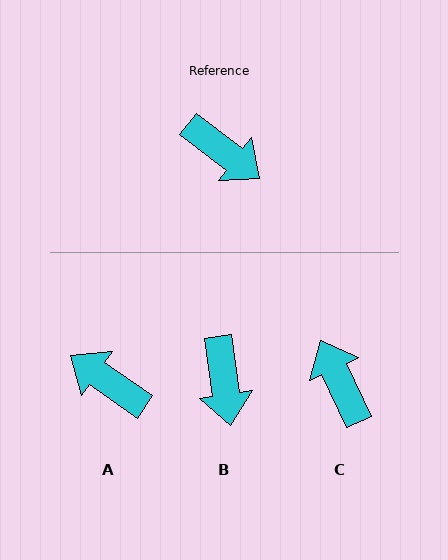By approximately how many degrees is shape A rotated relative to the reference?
Approximately 178 degrees clockwise.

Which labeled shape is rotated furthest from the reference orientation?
A, about 178 degrees away.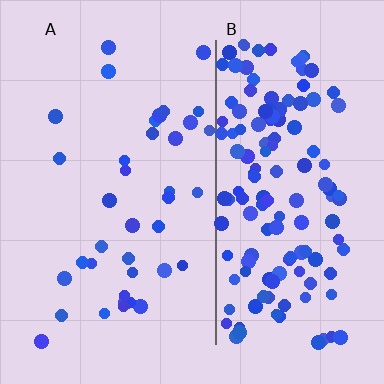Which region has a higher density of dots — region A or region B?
B (the right).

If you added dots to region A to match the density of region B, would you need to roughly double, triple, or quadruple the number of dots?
Approximately quadruple.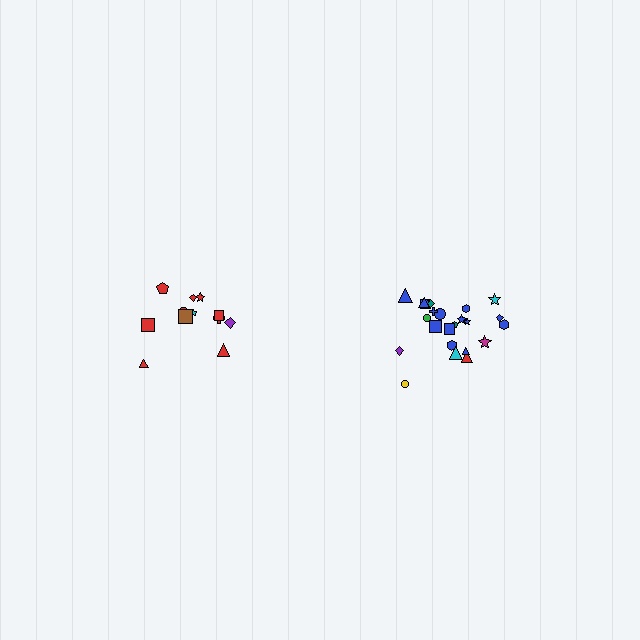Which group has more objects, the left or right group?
The right group.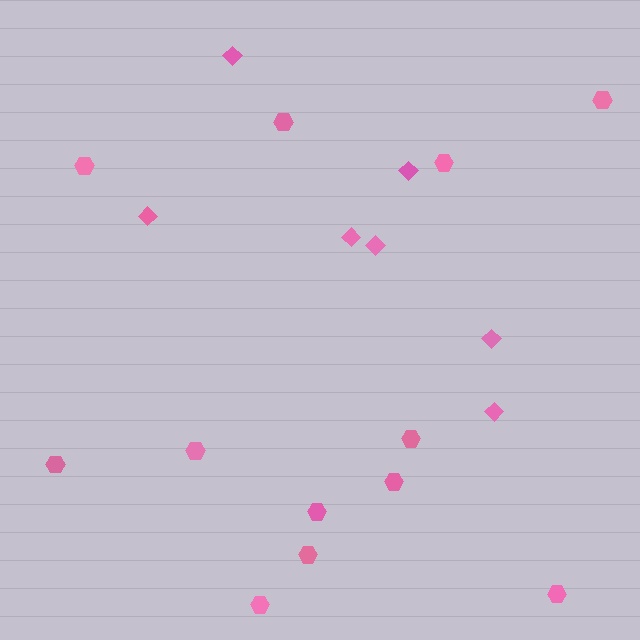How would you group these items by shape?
There are 2 groups: one group of diamonds (7) and one group of hexagons (12).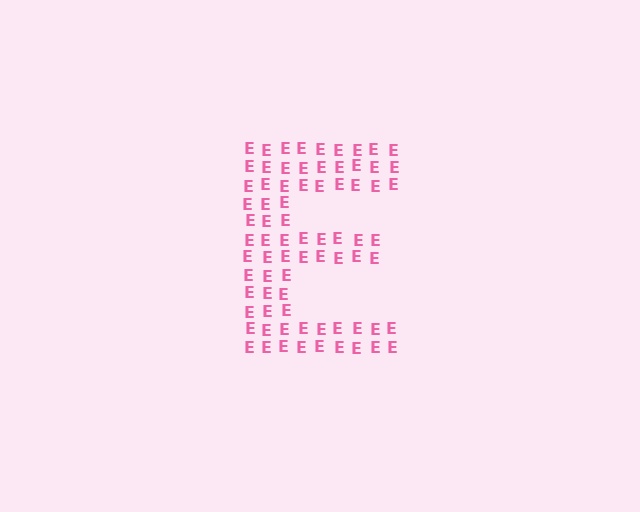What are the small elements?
The small elements are letter E's.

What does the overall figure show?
The overall figure shows the letter E.